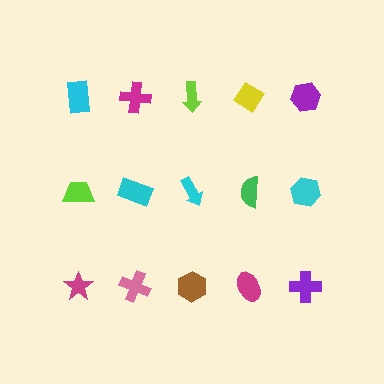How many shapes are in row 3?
5 shapes.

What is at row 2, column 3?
A cyan arrow.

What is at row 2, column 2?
A cyan rectangle.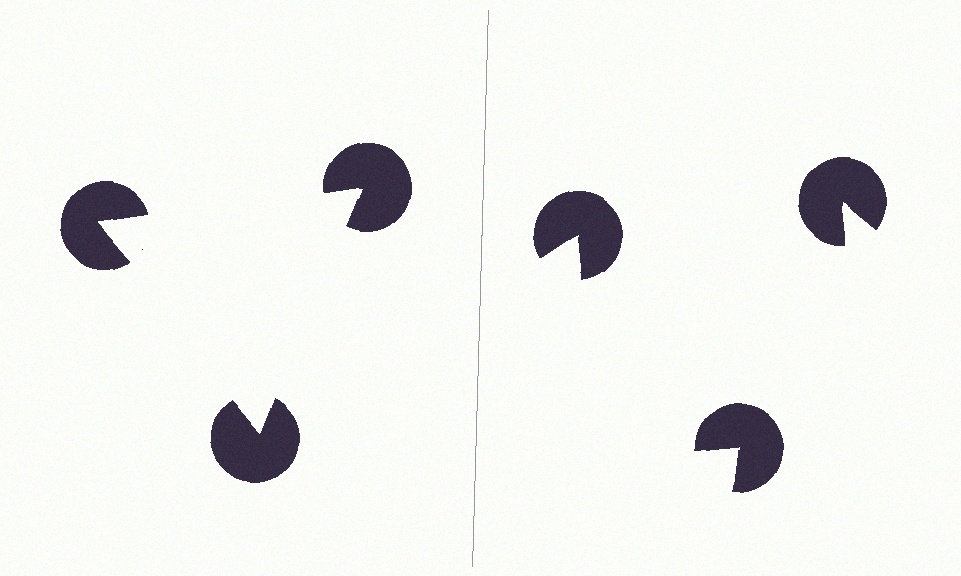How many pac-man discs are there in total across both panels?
6 — 3 on each side.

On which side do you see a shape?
An illusory triangle appears on the left side. On the right side the wedge cuts are rotated, so no coherent shape forms.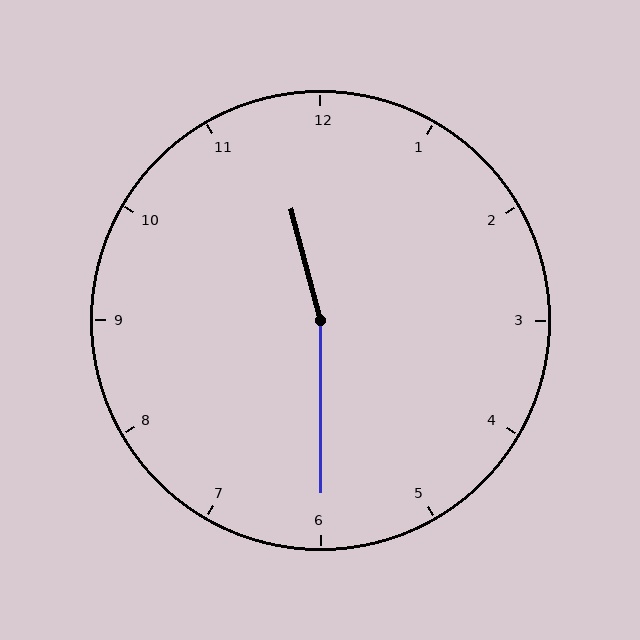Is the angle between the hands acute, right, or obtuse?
It is obtuse.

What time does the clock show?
11:30.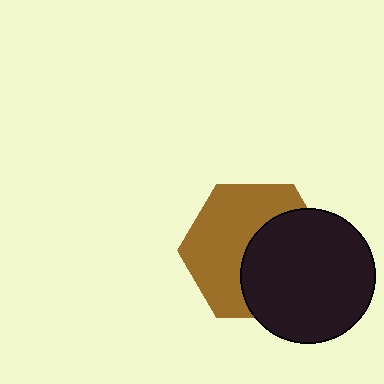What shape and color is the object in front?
The object in front is a black circle.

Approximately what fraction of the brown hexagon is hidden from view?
Roughly 46% of the brown hexagon is hidden behind the black circle.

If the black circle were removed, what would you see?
You would see the complete brown hexagon.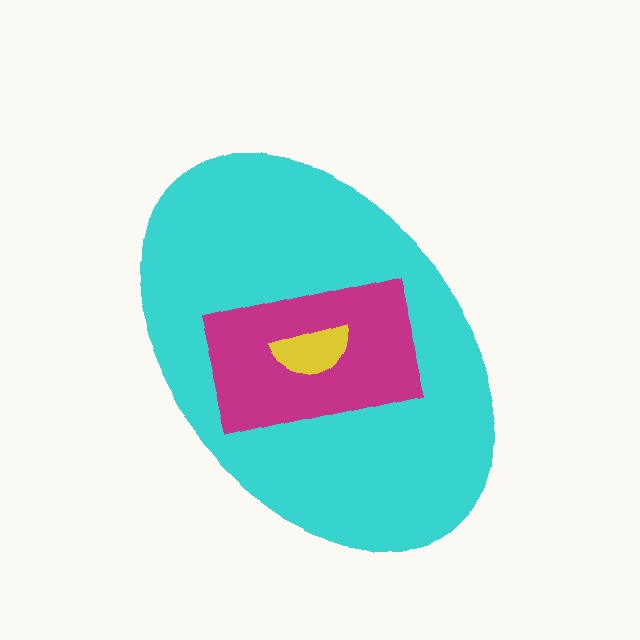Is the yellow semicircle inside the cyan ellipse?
Yes.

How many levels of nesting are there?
3.